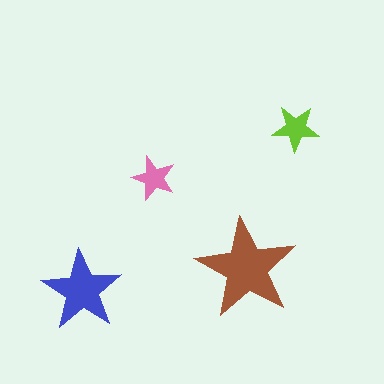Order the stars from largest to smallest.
the brown one, the blue one, the lime one, the pink one.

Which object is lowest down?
The blue star is bottommost.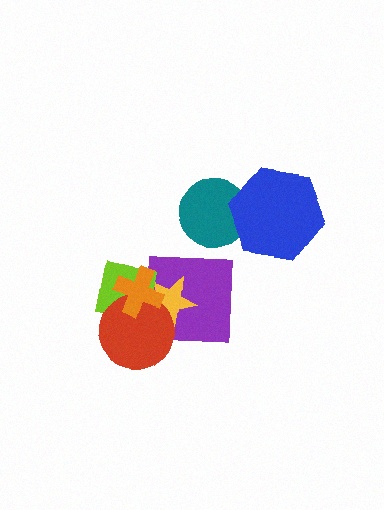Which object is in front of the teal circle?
The blue hexagon is in front of the teal circle.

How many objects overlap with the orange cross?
4 objects overlap with the orange cross.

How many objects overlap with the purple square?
4 objects overlap with the purple square.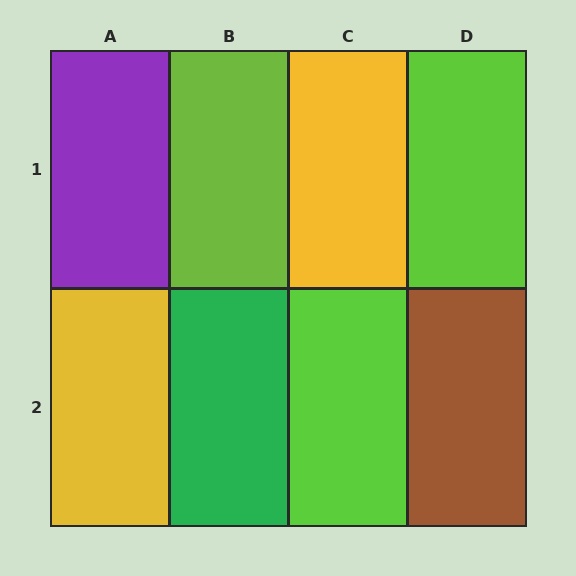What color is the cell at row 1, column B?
Lime.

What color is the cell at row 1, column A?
Purple.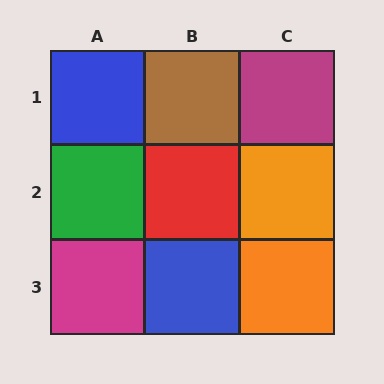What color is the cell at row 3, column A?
Magenta.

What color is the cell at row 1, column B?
Brown.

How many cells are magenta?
2 cells are magenta.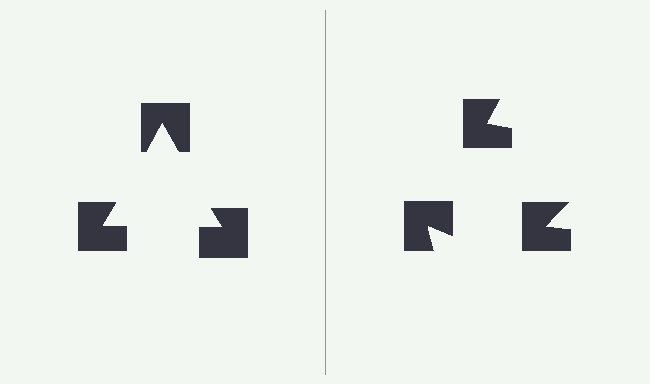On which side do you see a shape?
An illusory triangle appears on the left side. On the right side the wedge cuts are rotated, so no coherent shape forms.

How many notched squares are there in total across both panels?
6 — 3 on each side.